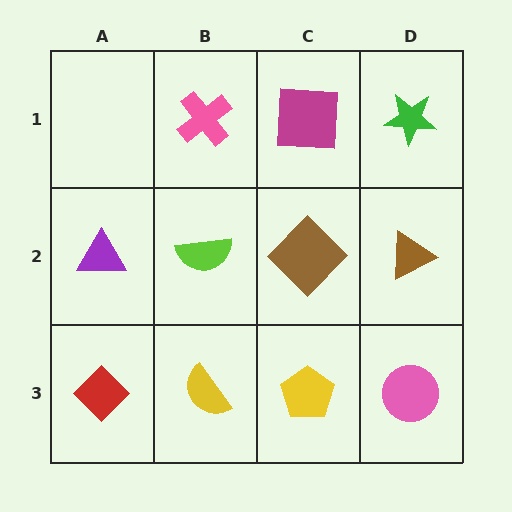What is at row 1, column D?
A green star.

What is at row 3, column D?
A pink circle.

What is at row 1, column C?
A magenta square.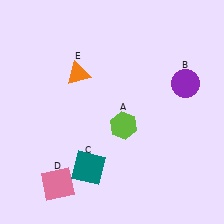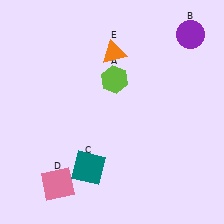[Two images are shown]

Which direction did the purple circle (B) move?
The purple circle (B) moved up.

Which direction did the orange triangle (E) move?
The orange triangle (E) moved right.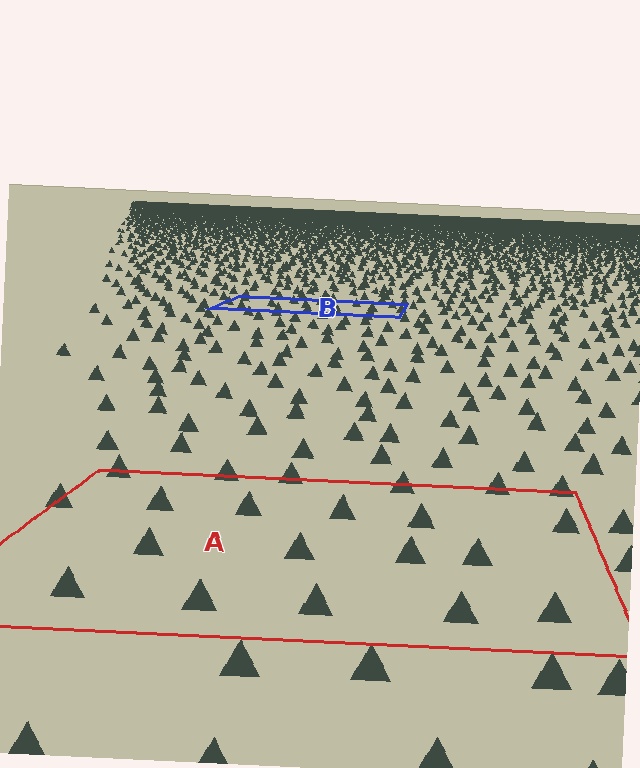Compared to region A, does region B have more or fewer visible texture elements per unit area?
Region B has more texture elements per unit area — they are packed more densely because it is farther away.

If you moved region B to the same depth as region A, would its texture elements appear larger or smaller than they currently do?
They would appear larger. At a closer depth, the same texture elements are projected at a bigger on-screen size.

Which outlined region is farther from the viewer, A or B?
Region B is farther from the viewer — the texture elements inside it appear smaller and more densely packed.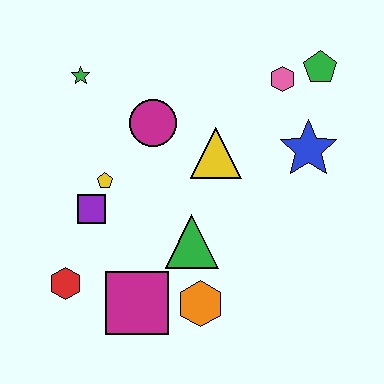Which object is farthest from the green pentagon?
The red hexagon is farthest from the green pentagon.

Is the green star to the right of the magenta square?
No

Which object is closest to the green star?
The magenta circle is closest to the green star.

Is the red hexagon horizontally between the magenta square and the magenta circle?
No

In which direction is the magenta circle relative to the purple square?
The magenta circle is above the purple square.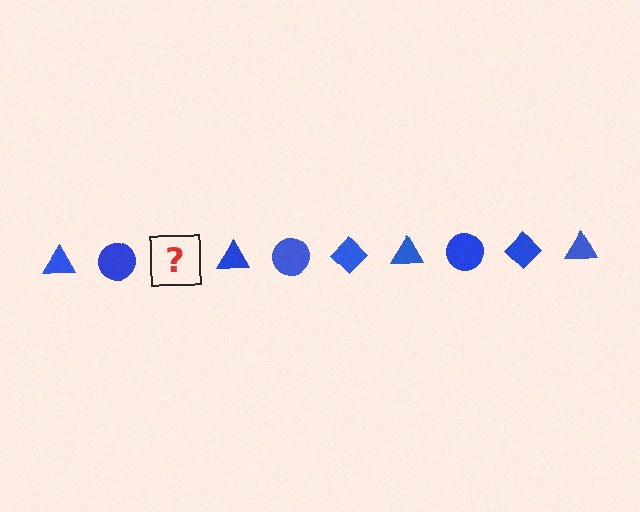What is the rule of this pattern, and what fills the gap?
The rule is that the pattern cycles through triangle, circle, diamond shapes in blue. The gap should be filled with a blue diamond.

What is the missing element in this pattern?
The missing element is a blue diamond.